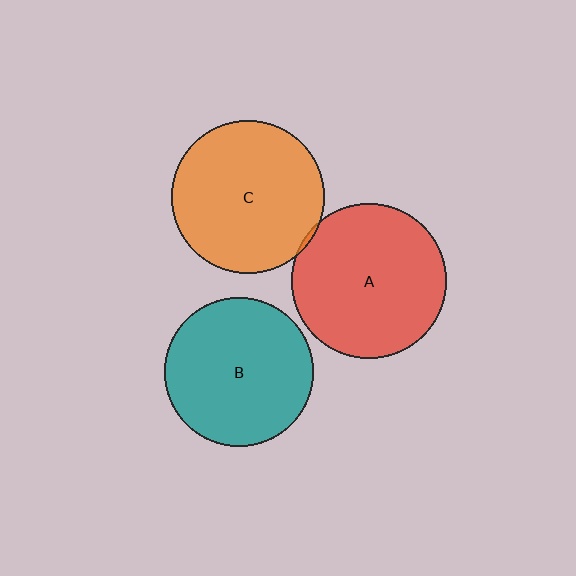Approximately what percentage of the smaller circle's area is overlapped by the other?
Approximately 5%.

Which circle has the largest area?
Circle A (red).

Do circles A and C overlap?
Yes.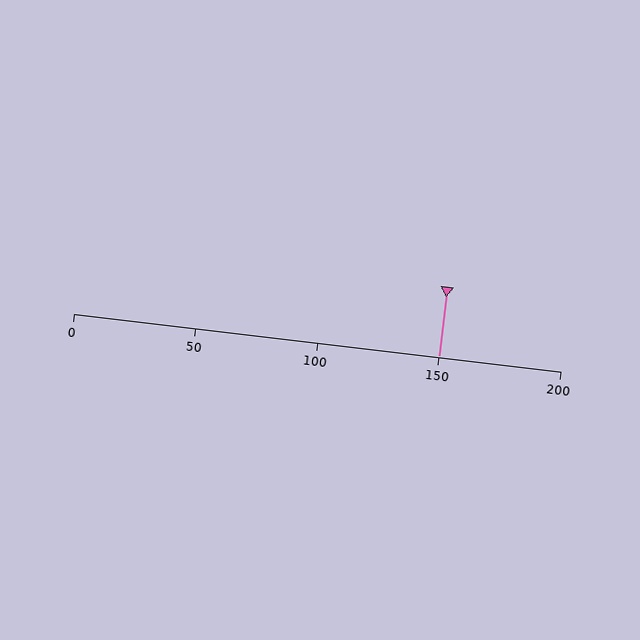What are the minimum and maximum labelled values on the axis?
The axis runs from 0 to 200.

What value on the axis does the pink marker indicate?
The marker indicates approximately 150.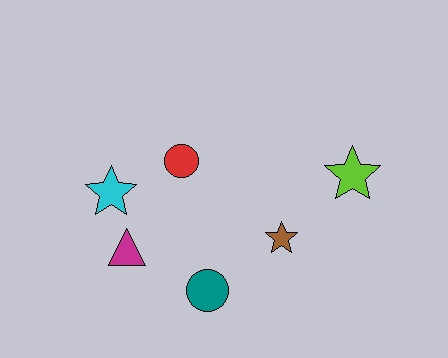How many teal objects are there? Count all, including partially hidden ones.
There is 1 teal object.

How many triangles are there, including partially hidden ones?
There is 1 triangle.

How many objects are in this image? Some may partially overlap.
There are 6 objects.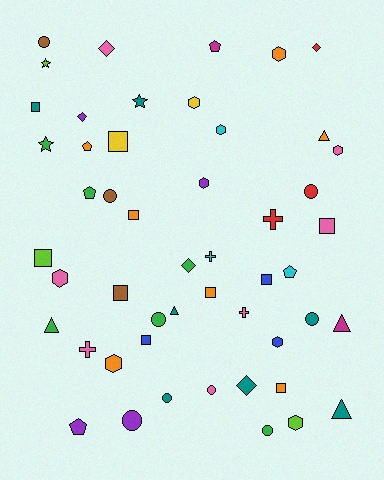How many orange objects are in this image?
There are 7 orange objects.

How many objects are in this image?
There are 50 objects.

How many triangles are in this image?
There are 5 triangles.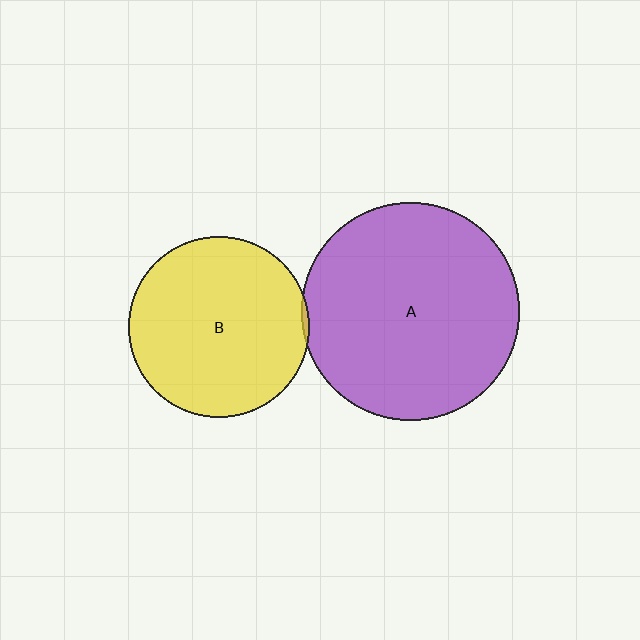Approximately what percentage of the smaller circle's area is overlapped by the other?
Approximately 5%.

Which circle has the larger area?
Circle A (purple).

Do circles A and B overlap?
Yes.